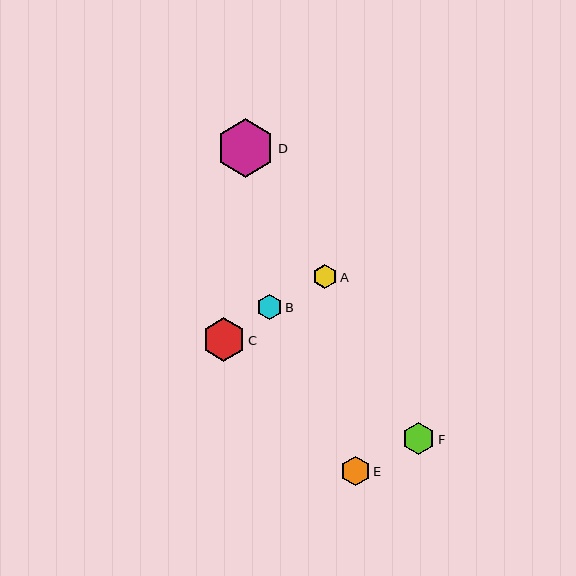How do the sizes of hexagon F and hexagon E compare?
Hexagon F and hexagon E are approximately the same size.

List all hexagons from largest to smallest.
From largest to smallest: D, C, F, E, B, A.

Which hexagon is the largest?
Hexagon D is the largest with a size of approximately 58 pixels.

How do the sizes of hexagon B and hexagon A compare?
Hexagon B and hexagon A are approximately the same size.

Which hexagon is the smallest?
Hexagon A is the smallest with a size of approximately 24 pixels.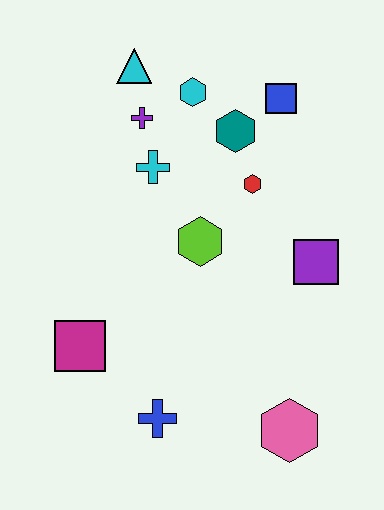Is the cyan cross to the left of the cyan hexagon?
Yes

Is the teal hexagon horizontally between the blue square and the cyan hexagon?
Yes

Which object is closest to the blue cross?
The magenta square is closest to the blue cross.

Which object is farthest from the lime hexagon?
The pink hexagon is farthest from the lime hexagon.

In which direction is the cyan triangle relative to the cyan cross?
The cyan triangle is above the cyan cross.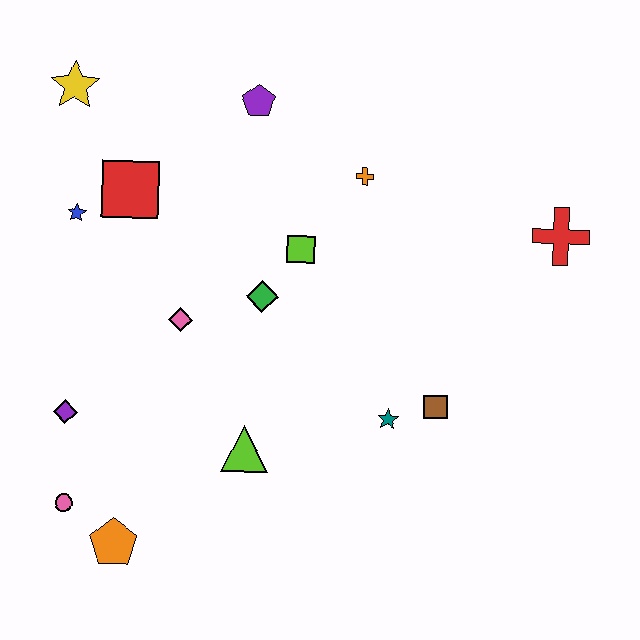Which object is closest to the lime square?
The green diamond is closest to the lime square.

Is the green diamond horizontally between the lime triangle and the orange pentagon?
No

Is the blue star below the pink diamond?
No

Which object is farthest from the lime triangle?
The yellow star is farthest from the lime triangle.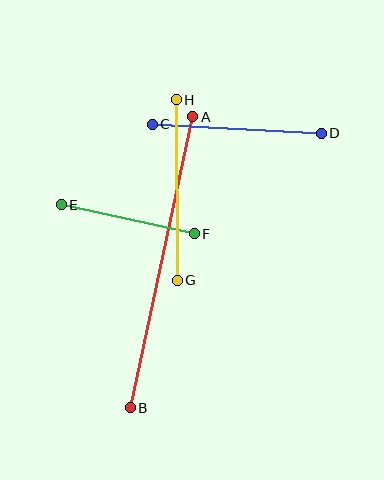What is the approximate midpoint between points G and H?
The midpoint is at approximately (177, 190) pixels.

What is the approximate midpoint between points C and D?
The midpoint is at approximately (237, 129) pixels.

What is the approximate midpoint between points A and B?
The midpoint is at approximately (161, 262) pixels.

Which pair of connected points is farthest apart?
Points A and B are farthest apart.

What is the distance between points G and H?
The distance is approximately 180 pixels.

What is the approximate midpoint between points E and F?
The midpoint is at approximately (128, 219) pixels.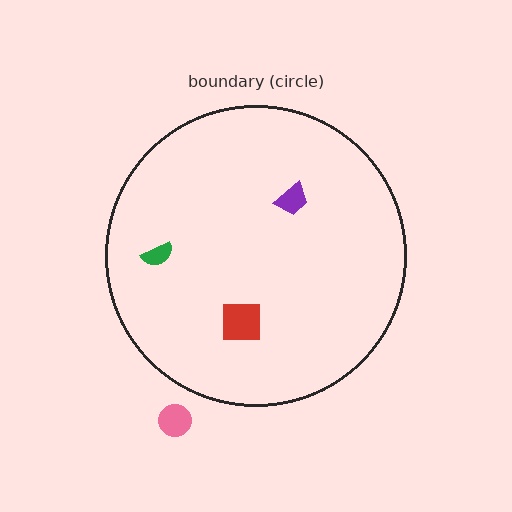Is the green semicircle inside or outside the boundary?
Inside.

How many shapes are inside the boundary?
3 inside, 1 outside.